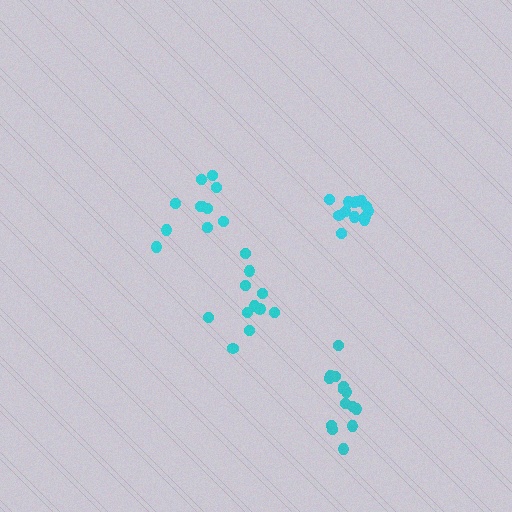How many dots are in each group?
Group 1: 14 dots, Group 2: 11 dots, Group 3: 11 dots, Group 4: 13 dots (49 total).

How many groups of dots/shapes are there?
There are 4 groups.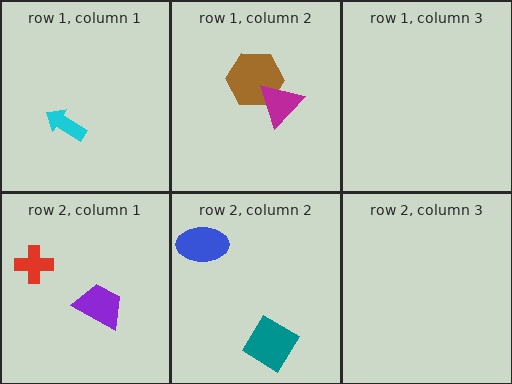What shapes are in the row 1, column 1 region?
The cyan arrow.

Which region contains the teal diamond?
The row 2, column 2 region.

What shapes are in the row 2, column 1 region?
The purple trapezoid, the red cross.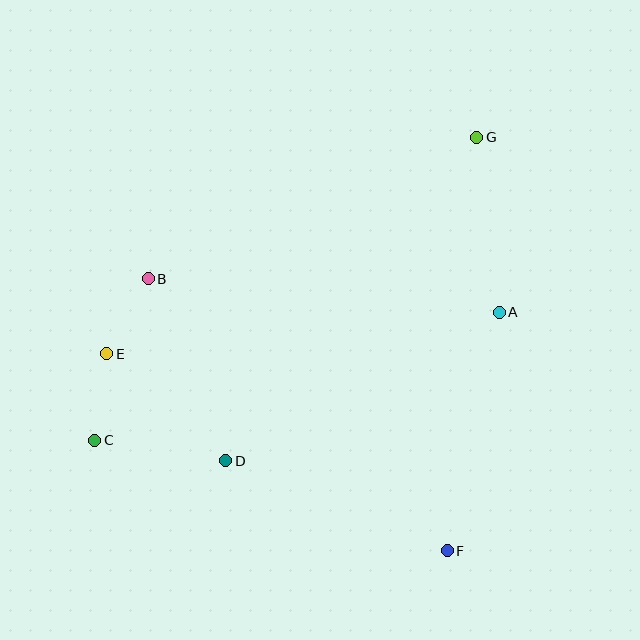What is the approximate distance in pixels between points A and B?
The distance between A and B is approximately 352 pixels.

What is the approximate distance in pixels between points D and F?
The distance between D and F is approximately 239 pixels.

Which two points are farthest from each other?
Points C and G are farthest from each other.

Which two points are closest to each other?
Points B and E are closest to each other.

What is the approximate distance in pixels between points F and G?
The distance between F and G is approximately 414 pixels.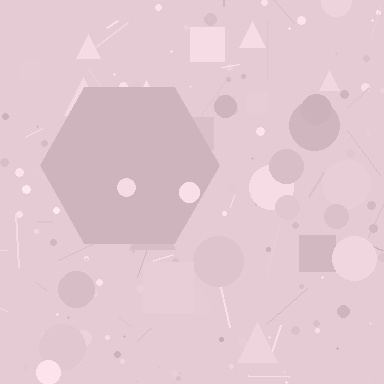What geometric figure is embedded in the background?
A hexagon is embedded in the background.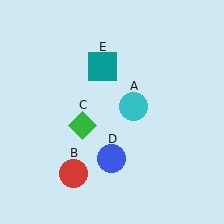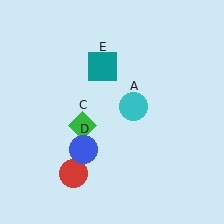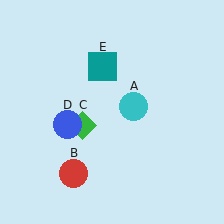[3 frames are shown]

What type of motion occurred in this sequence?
The blue circle (object D) rotated clockwise around the center of the scene.